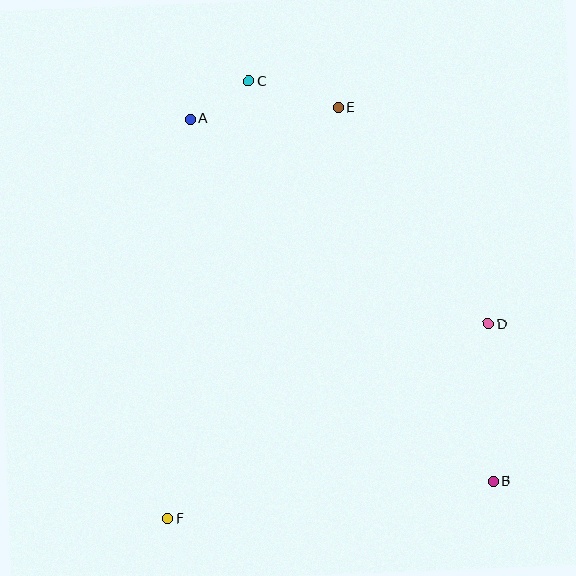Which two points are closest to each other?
Points A and C are closest to each other.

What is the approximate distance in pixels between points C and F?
The distance between C and F is approximately 445 pixels.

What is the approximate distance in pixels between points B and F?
The distance between B and F is approximately 327 pixels.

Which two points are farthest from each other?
Points A and B are farthest from each other.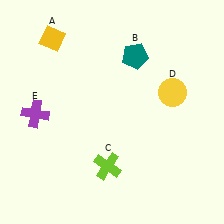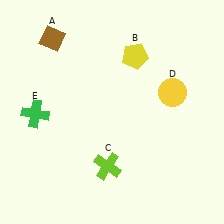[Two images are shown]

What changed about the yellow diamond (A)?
In Image 1, A is yellow. In Image 2, it changed to brown.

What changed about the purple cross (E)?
In Image 1, E is purple. In Image 2, it changed to green.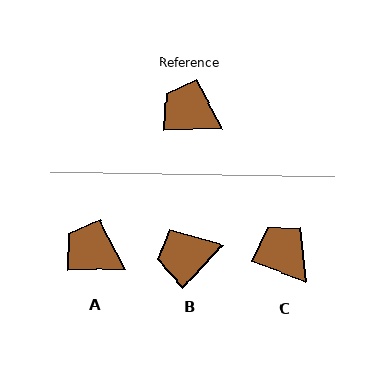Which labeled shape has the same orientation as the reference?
A.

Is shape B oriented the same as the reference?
No, it is off by about 46 degrees.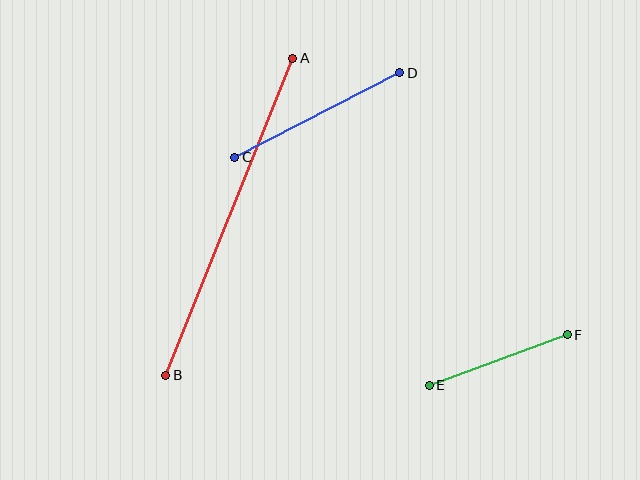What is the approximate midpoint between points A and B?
The midpoint is at approximately (229, 217) pixels.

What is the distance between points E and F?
The distance is approximately 147 pixels.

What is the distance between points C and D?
The distance is approximately 185 pixels.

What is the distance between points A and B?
The distance is approximately 341 pixels.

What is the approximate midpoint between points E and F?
The midpoint is at approximately (498, 360) pixels.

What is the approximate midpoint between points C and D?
The midpoint is at approximately (317, 115) pixels.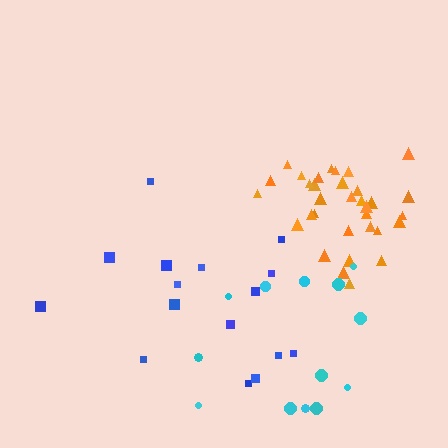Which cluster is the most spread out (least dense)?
Blue.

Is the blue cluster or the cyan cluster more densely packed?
Cyan.